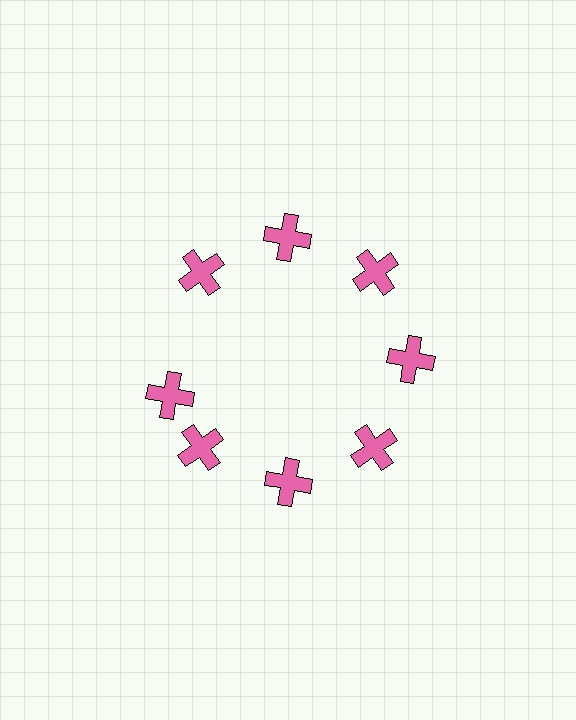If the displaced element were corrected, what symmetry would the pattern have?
It would have 8-fold rotational symmetry — the pattern would map onto itself every 45 degrees.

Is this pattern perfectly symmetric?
No. The 8 pink crosses are arranged in a ring, but one element near the 9 o'clock position is rotated out of alignment along the ring, breaking the 8-fold rotational symmetry.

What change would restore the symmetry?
The symmetry would be restored by rotating it back into even spacing with its neighbors so that all 8 crosses sit at equal angles and equal distance from the center.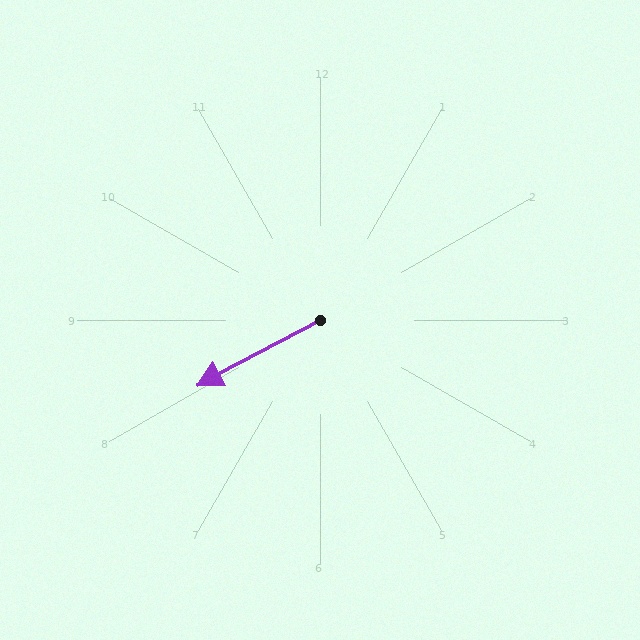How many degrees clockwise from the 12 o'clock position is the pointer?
Approximately 242 degrees.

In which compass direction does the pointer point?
Southwest.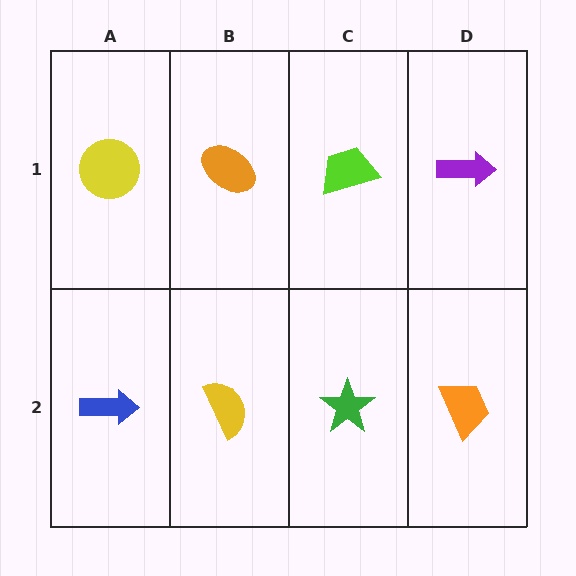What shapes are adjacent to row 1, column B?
A yellow semicircle (row 2, column B), a yellow circle (row 1, column A), a lime trapezoid (row 1, column C).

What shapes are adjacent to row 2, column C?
A lime trapezoid (row 1, column C), a yellow semicircle (row 2, column B), an orange trapezoid (row 2, column D).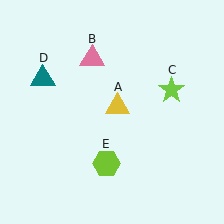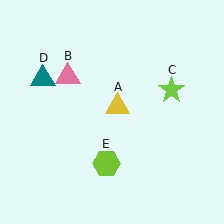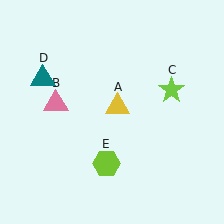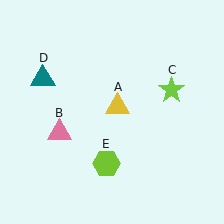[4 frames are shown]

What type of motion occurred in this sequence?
The pink triangle (object B) rotated counterclockwise around the center of the scene.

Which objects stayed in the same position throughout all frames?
Yellow triangle (object A) and lime star (object C) and teal triangle (object D) and lime hexagon (object E) remained stationary.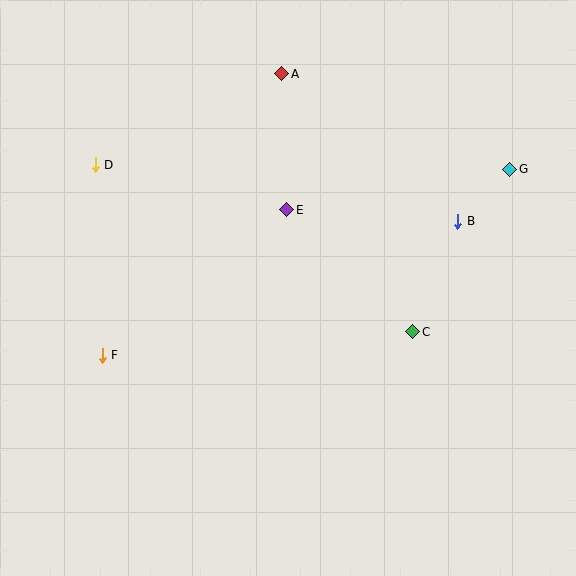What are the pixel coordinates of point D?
Point D is at (95, 165).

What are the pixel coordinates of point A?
Point A is at (282, 74).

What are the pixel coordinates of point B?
Point B is at (458, 221).